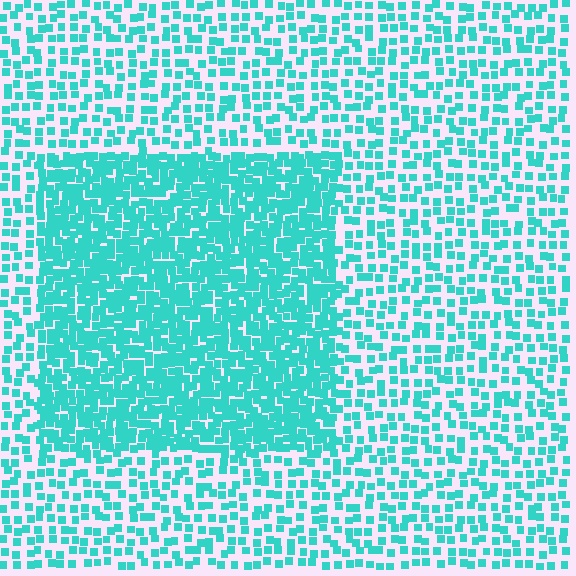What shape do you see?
I see a rectangle.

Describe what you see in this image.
The image contains small cyan elements arranged at two different densities. A rectangle-shaped region is visible where the elements are more densely packed than the surrounding area.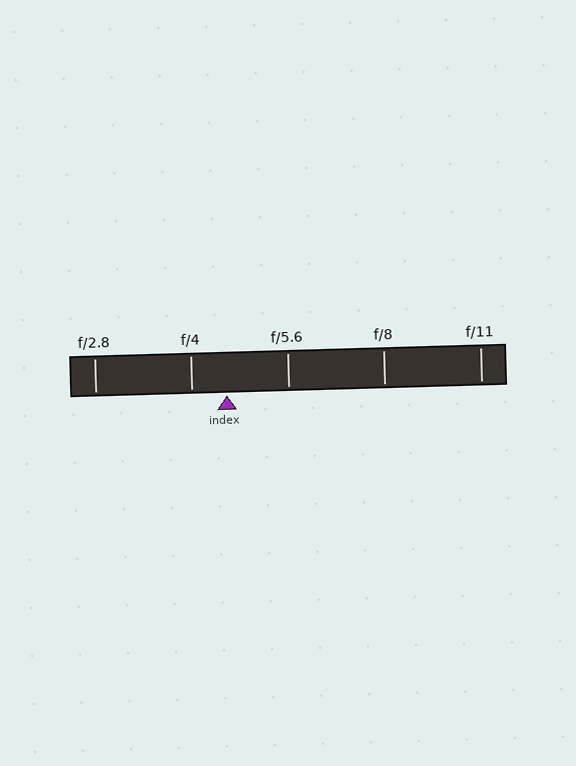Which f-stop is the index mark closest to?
The index mark is closest to f/4.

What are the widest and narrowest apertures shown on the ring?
The widest aperture shown is f/2.8 and the narrowest is f/11.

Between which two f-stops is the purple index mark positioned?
The index mark is between f/4 and f/5.6.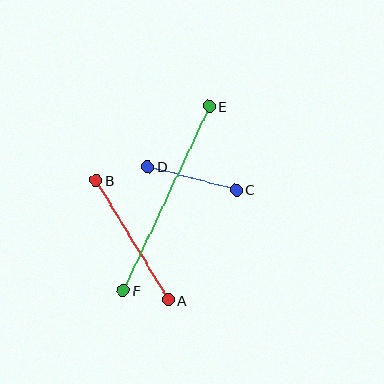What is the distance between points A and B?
The distance is approximately 140 pixels.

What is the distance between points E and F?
The distance is approximately 203 pixels.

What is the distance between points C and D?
The distance is approximately 92 pixels.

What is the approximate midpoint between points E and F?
The midpoint is at approximately (166, 198) pixels.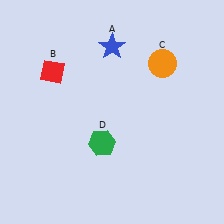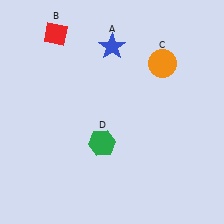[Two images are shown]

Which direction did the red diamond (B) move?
The red diamond (B) moved up.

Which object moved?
The red diamond (B) moved up.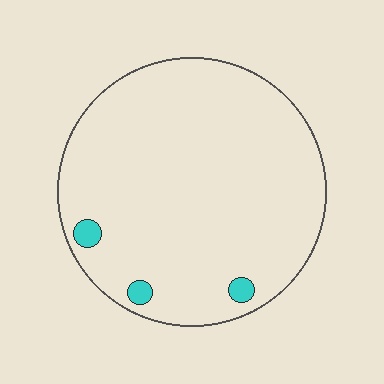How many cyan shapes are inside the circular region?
3.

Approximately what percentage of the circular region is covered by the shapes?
Approximately 5%.